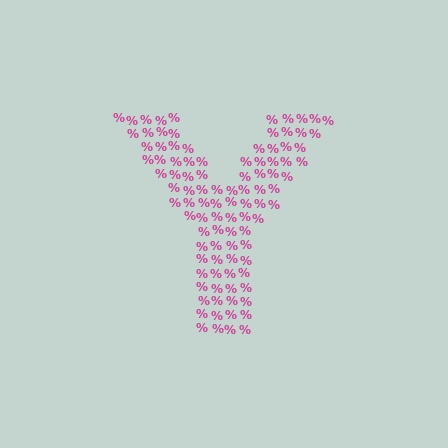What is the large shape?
The large shape is the letter Y.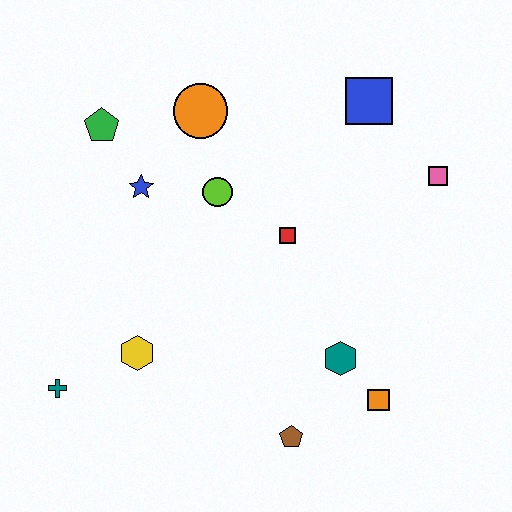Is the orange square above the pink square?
No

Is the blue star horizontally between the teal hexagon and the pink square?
No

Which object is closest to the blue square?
The pink square is closest to the blue square.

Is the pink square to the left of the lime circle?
No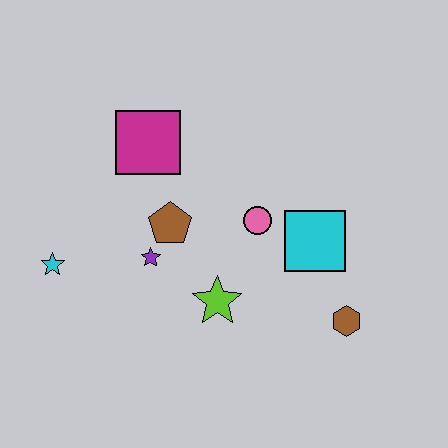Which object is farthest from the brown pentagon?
The brown hexagon is farthest from the brown pentagon.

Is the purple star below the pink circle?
Yes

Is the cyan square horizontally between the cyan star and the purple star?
No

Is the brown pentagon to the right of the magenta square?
Yes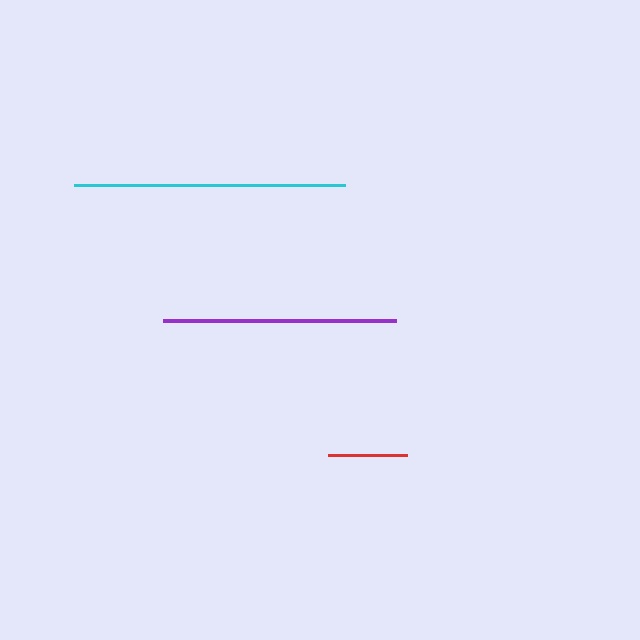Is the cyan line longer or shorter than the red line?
The cyan line is longer than the red line.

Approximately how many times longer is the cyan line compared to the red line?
The cyan line is approximately 3.4 times the length of the red line.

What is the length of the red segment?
The red segment is approximately 79 pixels long.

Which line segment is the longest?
The cyan line is the longest at approximately 271 pixels.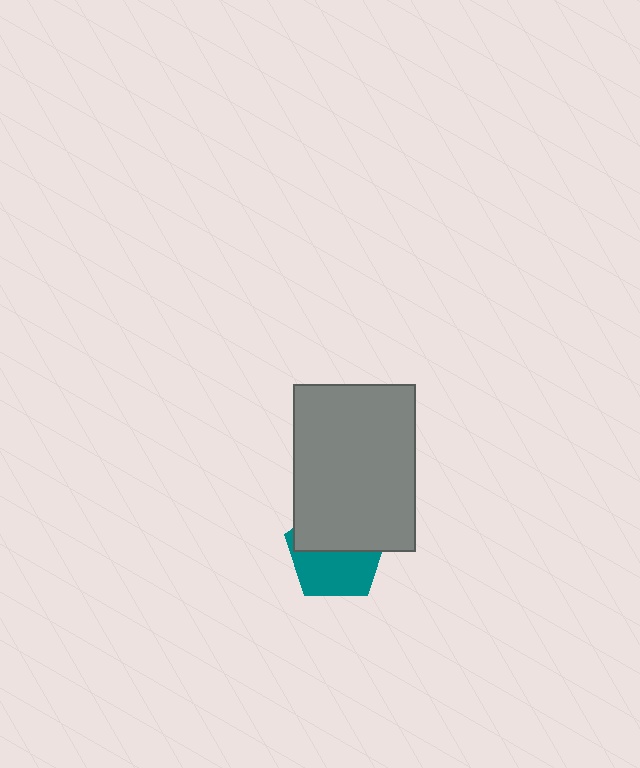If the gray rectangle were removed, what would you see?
You would see the complete teal pentagon.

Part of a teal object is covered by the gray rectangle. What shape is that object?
It is a pentagon.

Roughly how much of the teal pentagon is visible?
About half of it is visible (roughly 51%).